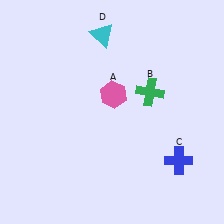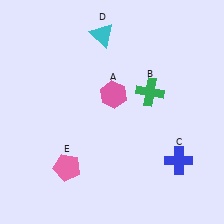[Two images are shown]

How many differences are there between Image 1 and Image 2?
There is 1 difference between the two images.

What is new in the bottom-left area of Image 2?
A pink pentagon (E) was added in the bottom-left area of Image 2.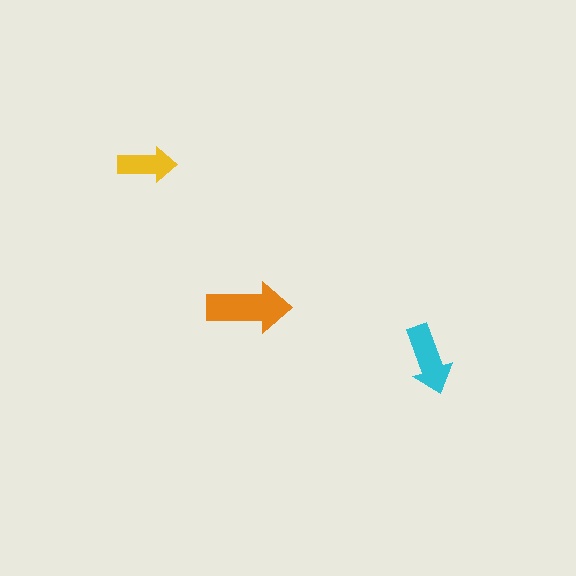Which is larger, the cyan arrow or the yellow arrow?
The cyan one.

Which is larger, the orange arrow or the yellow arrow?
The orange one.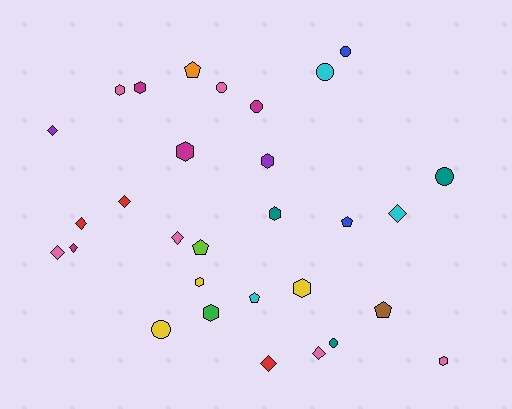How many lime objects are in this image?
There is 1 lime object.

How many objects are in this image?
There are 30 objects.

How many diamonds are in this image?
There are 9 diamonds.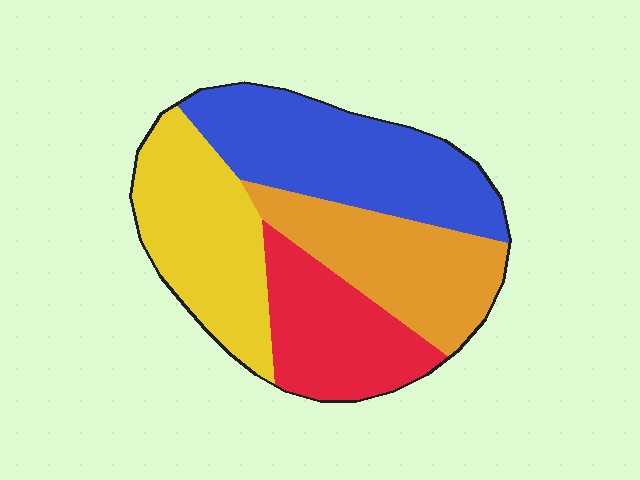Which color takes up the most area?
Blue, at roughly 30%.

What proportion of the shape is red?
Red takes up between a sixth and a third of the shape.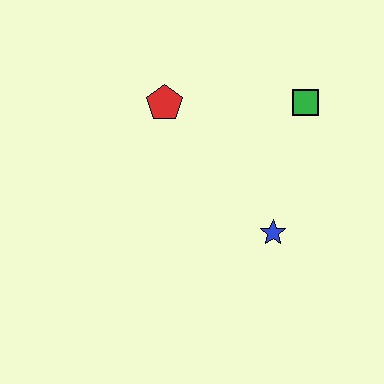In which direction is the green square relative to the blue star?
The green square is above the blue star.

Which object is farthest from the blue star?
The red pentagon is farthest from the blue star.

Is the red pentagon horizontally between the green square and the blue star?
No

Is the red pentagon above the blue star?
Yes